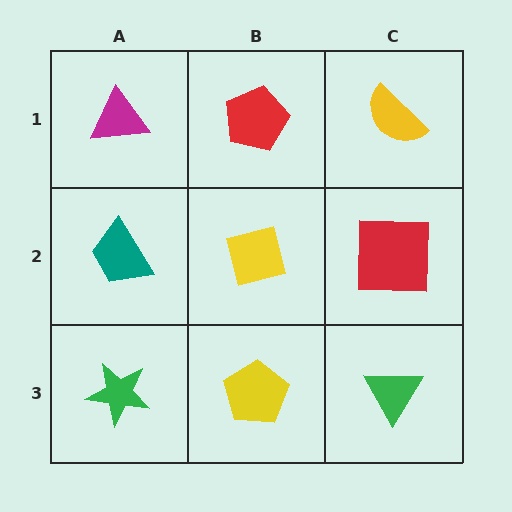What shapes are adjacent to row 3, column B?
A yellow diamond (row 2, column B), a green star (row 3, column A), a green triangle (row 3, column C).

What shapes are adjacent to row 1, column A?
A teal trapezoid (row 2, column A), a red pentagon (row 1, column B).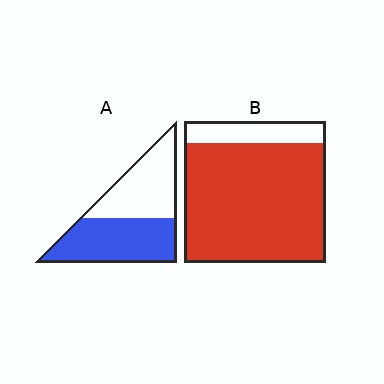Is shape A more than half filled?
Roughly half.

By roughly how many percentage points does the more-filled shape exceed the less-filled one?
By roughly 30 percentage points (B over A).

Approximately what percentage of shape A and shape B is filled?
A is approximately 55% and B is approximately 85%.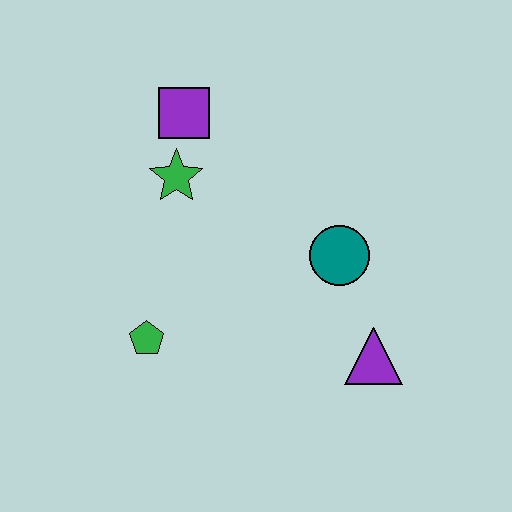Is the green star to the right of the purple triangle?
No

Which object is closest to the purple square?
The green star is closest to the purple square.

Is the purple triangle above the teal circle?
No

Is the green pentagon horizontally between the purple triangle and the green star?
No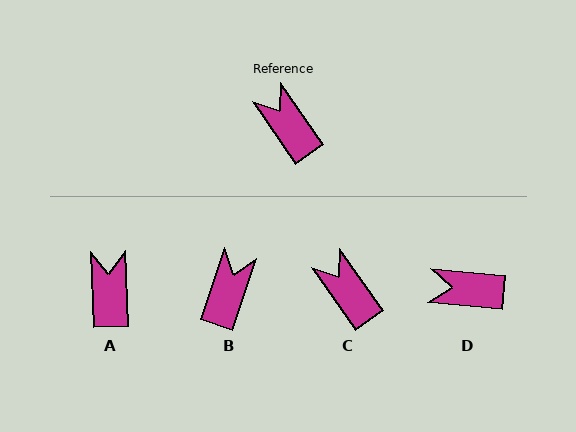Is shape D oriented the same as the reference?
No, it is off by about 50 degrees.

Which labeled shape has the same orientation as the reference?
C.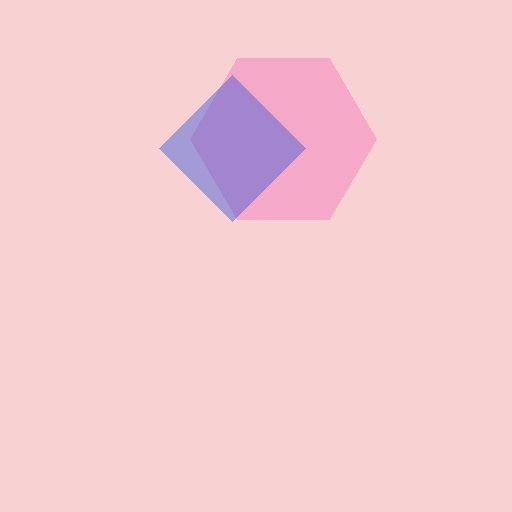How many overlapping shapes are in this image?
There are 2 overlapping shapes in the image.